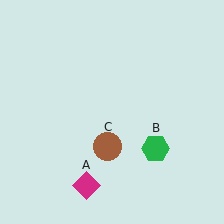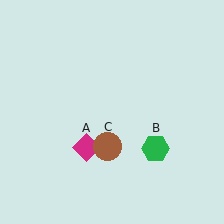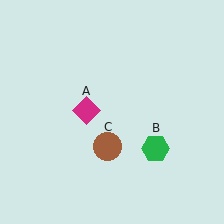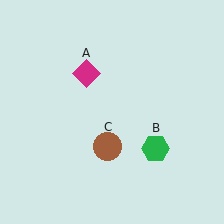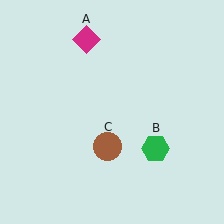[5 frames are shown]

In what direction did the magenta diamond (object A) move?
The magenta diamond (object A) moved up.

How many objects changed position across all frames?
1 object changed position: magenta diamond (object A).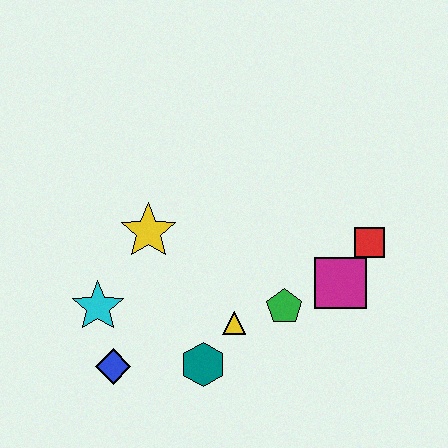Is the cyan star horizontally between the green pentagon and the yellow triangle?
No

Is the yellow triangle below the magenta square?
Yes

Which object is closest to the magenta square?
The red square is closest to the magenta square.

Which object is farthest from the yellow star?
The red square is farthest from the yellow star.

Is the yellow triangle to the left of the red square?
Yes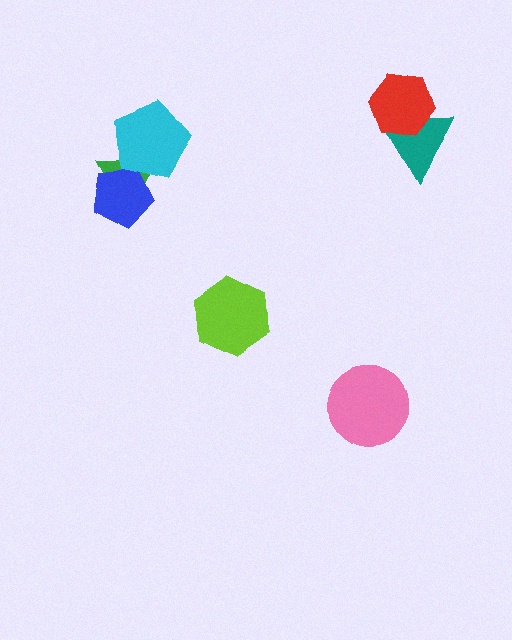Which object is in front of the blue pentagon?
The cyan pentagon is in front of the blue pentagon.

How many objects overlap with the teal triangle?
1 object overlaps with the teal triangle.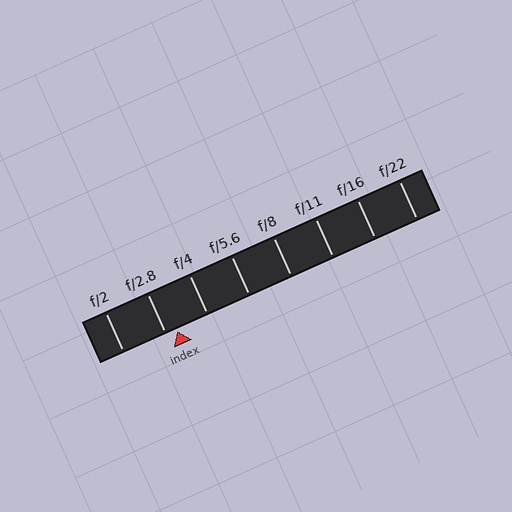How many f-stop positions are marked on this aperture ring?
There are 8 f-stop positions marked.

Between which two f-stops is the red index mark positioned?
The index mark is between f/2.8 and f/4.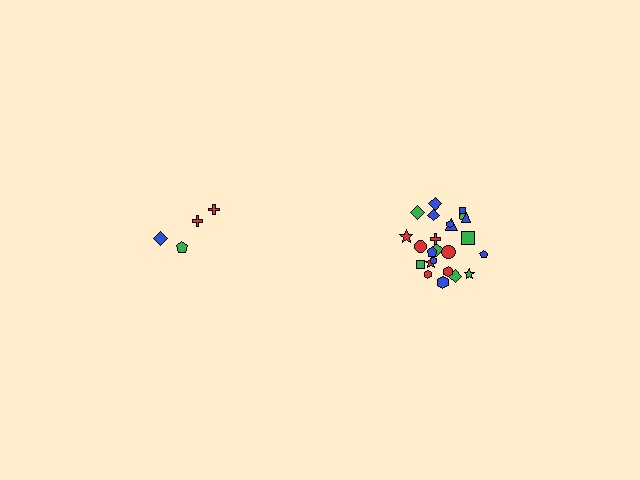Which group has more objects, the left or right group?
The right group.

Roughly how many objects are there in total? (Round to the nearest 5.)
Roughly 30 objects in total.